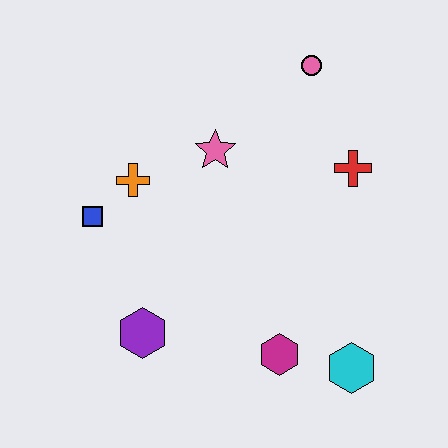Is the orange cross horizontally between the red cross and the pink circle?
No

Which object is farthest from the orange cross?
The cyan hexagon is farthest from the orange cross.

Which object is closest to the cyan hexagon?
The magenta hexagon is closest to the cyan hexagon.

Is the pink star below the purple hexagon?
No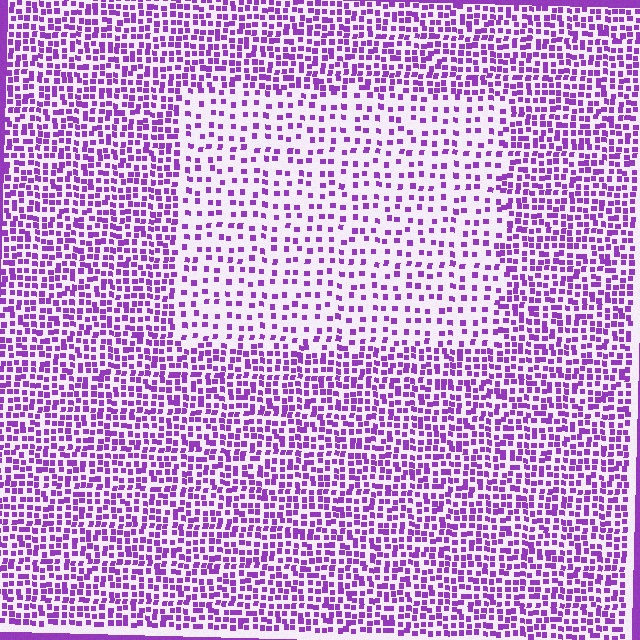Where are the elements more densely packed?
The elements are more densely packed outside the rectangle boundary.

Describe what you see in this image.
The image contains small purple elements arranged at two different densities. A rectangle-shaped region is visible where the elements are less densely packed than the surrounding area.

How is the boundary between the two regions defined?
The boundary is defined by a change in element density (approximately 2.1x ratio). All elements are the same color, size, and shape.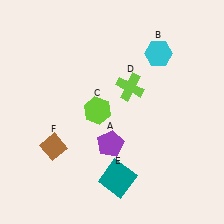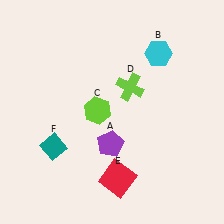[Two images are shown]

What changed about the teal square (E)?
In Image 1, E is teal. In Image 2, it changed to red.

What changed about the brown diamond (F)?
In Image 1, F is brown. In Image 2, it changed to teal.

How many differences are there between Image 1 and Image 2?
There are 2 differences between the two images.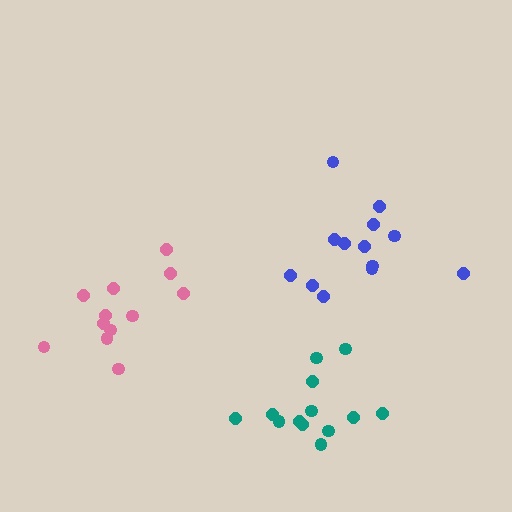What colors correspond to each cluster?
The clusters are colored: teal, pink, blue.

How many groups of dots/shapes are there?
There are 3 groups.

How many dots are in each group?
Group 1: 13 dots, Group 2: 12 dots, Group 3: 13 dots (38 total).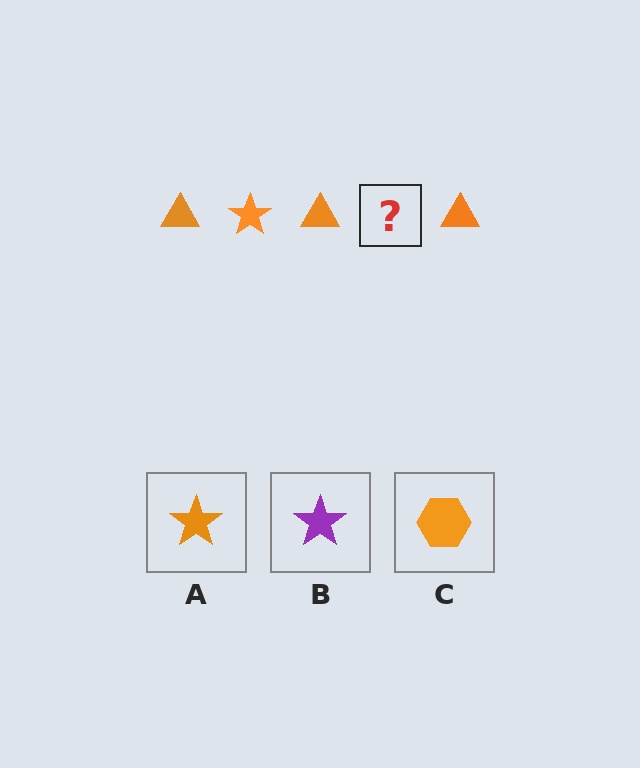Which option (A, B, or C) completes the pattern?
A.